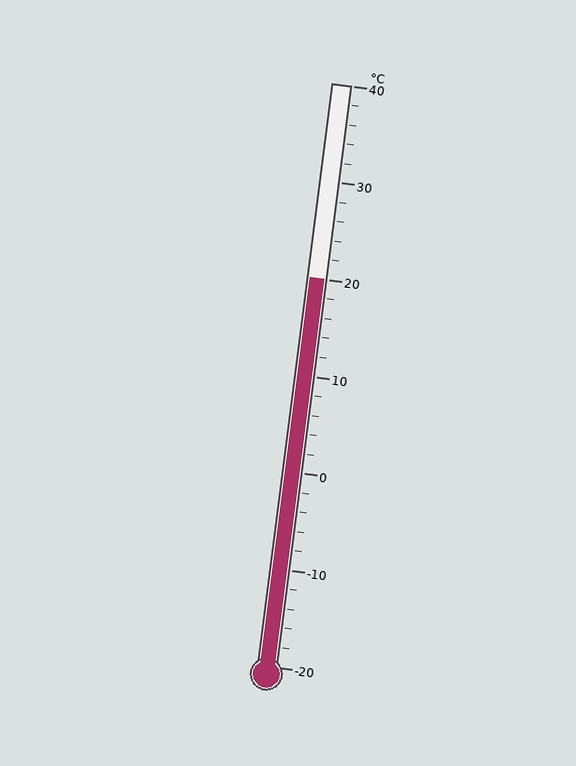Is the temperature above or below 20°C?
The temperature is at 20°C.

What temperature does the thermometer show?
The thermometer shows approximately 20°C.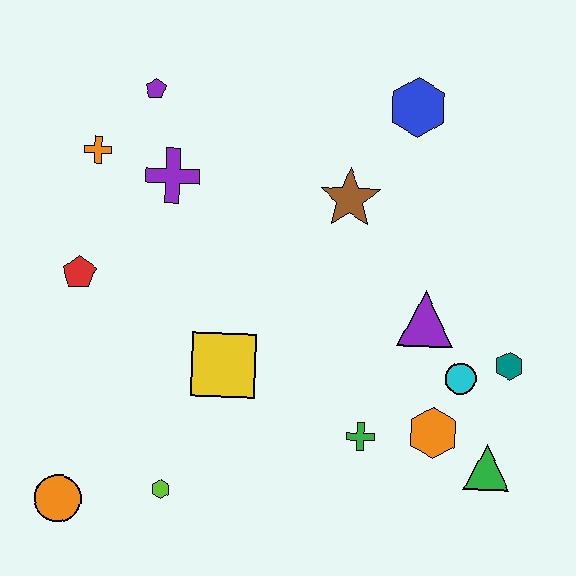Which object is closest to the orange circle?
The lime hexagon is closest to the orange circle.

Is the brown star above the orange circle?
Yes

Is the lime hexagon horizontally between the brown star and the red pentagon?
Yes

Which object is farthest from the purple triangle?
The orange circle is farthest from the purple triangle.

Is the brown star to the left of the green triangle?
Yes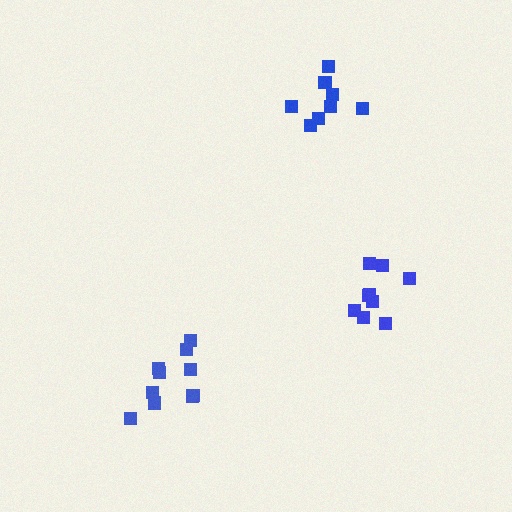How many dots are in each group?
Group 1: 9 dots, Group 2: 10 dots, Group 3: 8 dots (27 total).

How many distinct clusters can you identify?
There are 3 distinct clusters.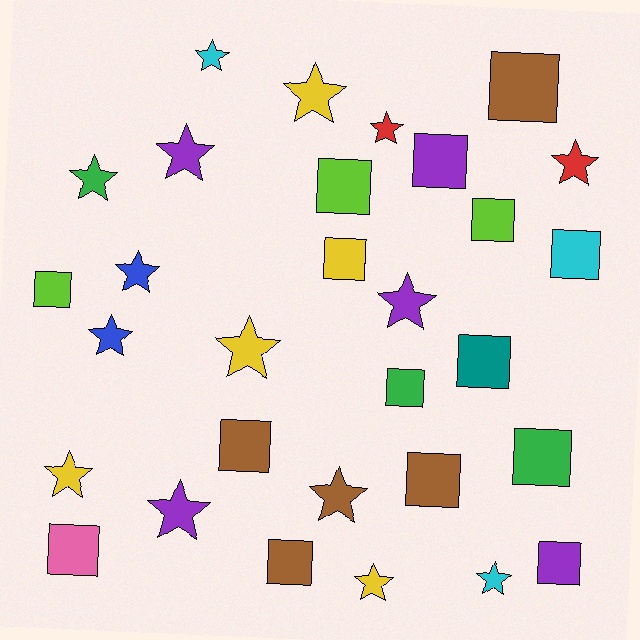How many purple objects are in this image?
There are 5 purple objects.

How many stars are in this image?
There are 15 stars.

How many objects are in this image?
There are 30 objects.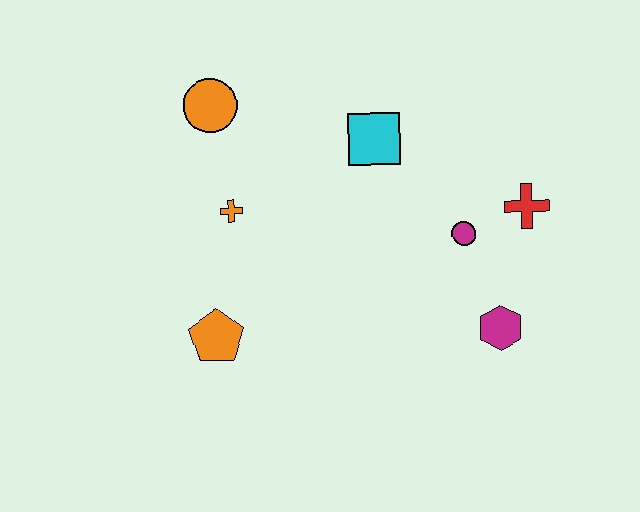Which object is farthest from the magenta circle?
The orange circle is farthest from the magenta circle.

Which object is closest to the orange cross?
The orange circle is closest to the orange cross.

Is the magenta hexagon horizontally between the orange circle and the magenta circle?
No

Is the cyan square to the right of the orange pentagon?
Yes